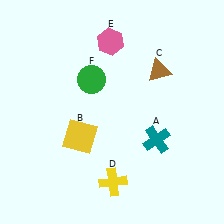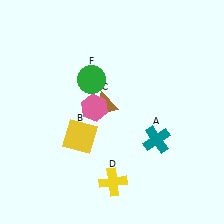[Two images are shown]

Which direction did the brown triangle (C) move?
The brown triangle (C) moved left.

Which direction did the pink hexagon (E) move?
The pink hexagon (E) moved down.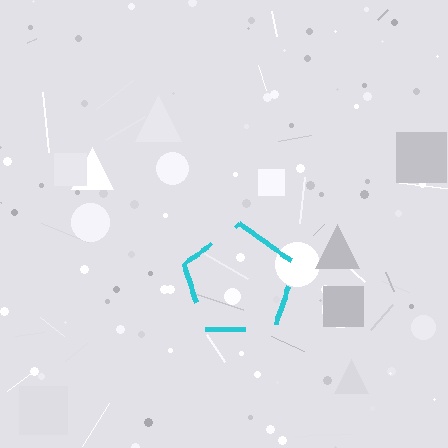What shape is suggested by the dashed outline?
The dashed outline suggests a pentagon.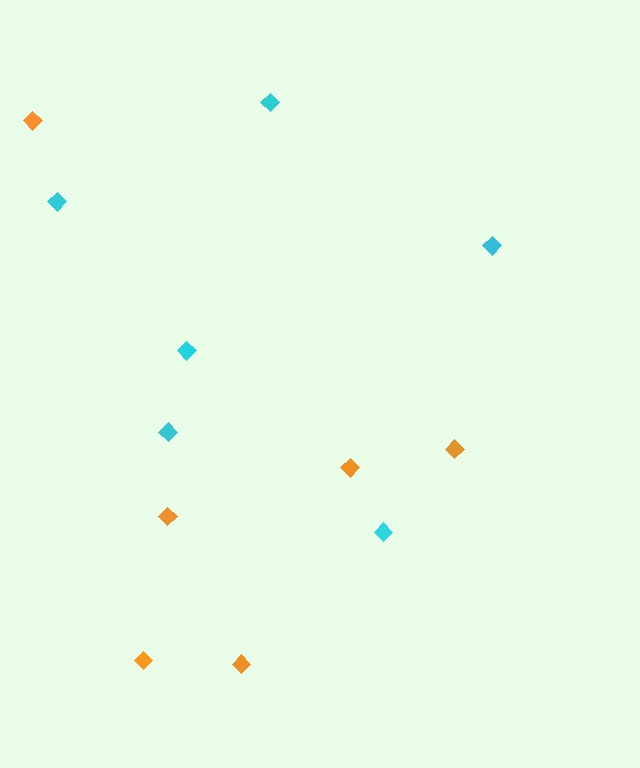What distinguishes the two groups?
There are 2 groups: one group of cyan diamonds (6) and one group of orange diamonds (6).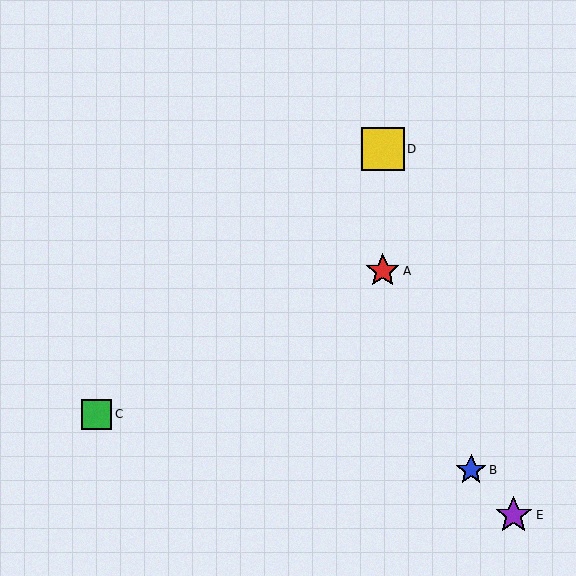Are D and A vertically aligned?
Yes, both are at x≈383.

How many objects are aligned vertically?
2 objects (A, D) are aligned vertically.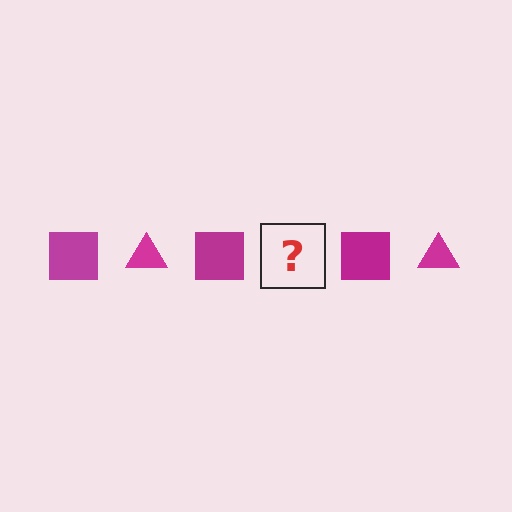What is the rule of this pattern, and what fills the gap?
The rule is that the pattern cycles through square, triangle shapes in magenta. The gap should be filled with a magenta triangle.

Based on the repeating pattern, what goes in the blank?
The blank should be a magenta triangle.